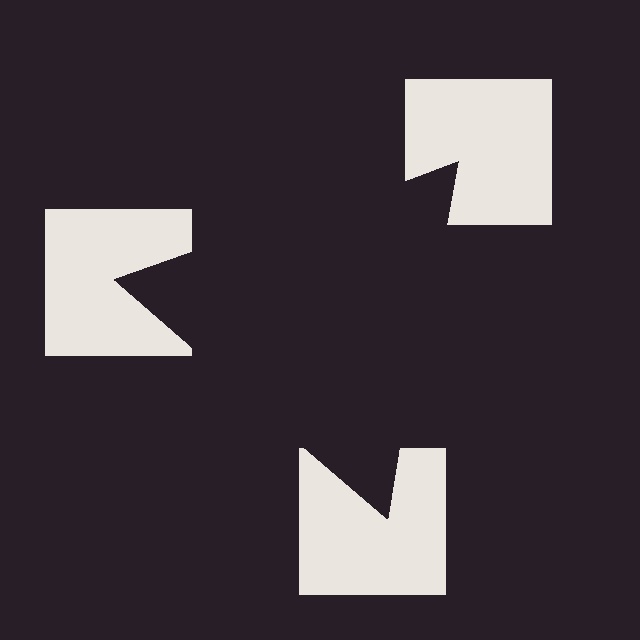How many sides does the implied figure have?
3 sides.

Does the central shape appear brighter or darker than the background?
It typically appears slightly darker than the background, even though no actual brightness change is drawn.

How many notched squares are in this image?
There are 3 — one at each vertex of the illusory triangle.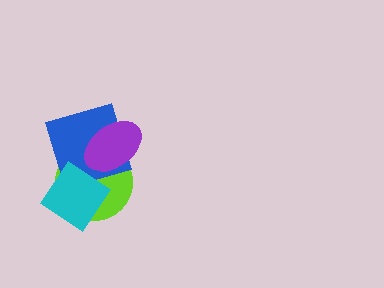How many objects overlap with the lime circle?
3 objects overlap with the lime circle.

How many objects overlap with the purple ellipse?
2 objects overlap with the purple ellipse.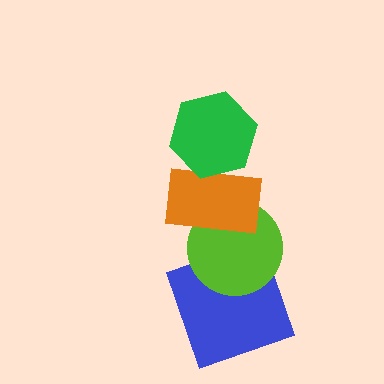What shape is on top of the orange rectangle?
The green hexagon is on top of the orange rectangle.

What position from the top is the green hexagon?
The green hexagon is 1st from the top.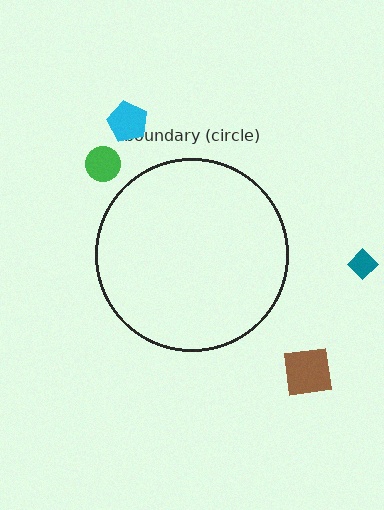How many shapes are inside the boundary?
0 inside, 4 outside.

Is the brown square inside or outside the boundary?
Outside.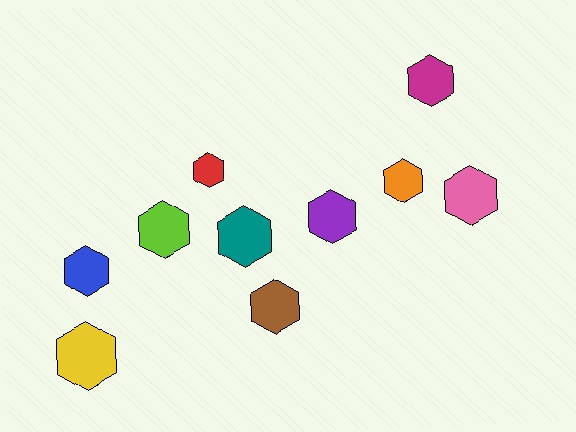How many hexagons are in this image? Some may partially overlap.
There are 10 hexagons.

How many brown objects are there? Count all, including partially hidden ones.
There is 1 brown object.